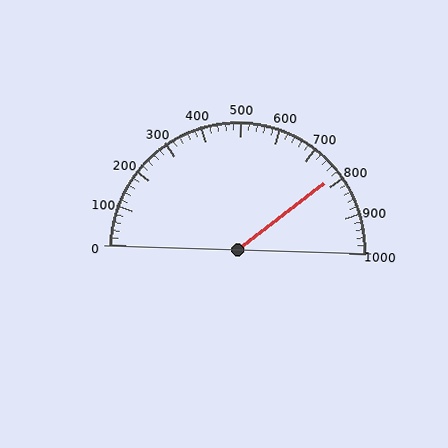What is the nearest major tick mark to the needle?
The nearest major tick mark is 800.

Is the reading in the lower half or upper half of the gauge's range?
The reading is in the upper half of the range (0 to 1000).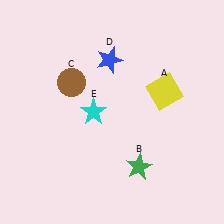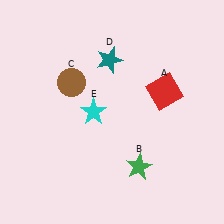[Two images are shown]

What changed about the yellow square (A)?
In Image 1, A is yellow. In Image 2, it changed to red.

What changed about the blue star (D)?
In Image 1, D is blue. In Image 2, it changed to teal.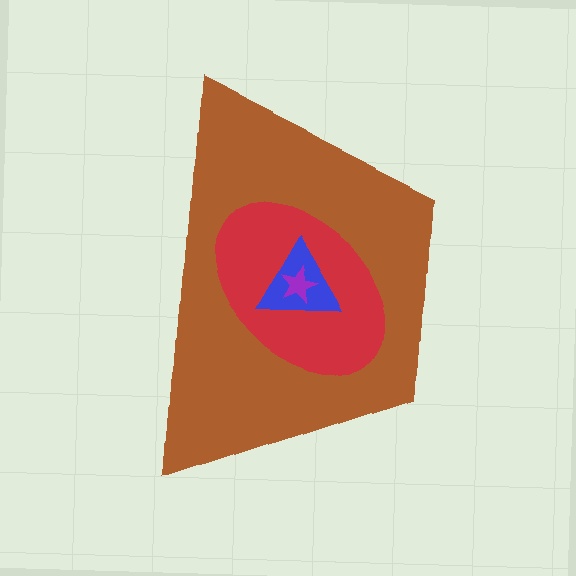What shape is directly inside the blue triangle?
The purple star.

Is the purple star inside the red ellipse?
Yes.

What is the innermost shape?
The purple star.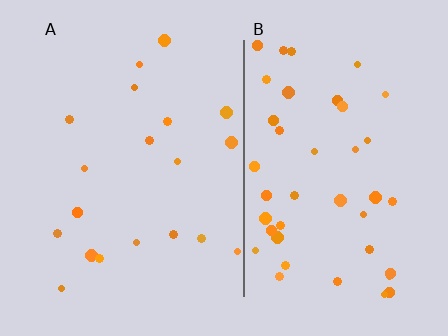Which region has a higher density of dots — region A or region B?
B (the right).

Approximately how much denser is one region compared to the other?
Approximately 2.2× — region B over region A.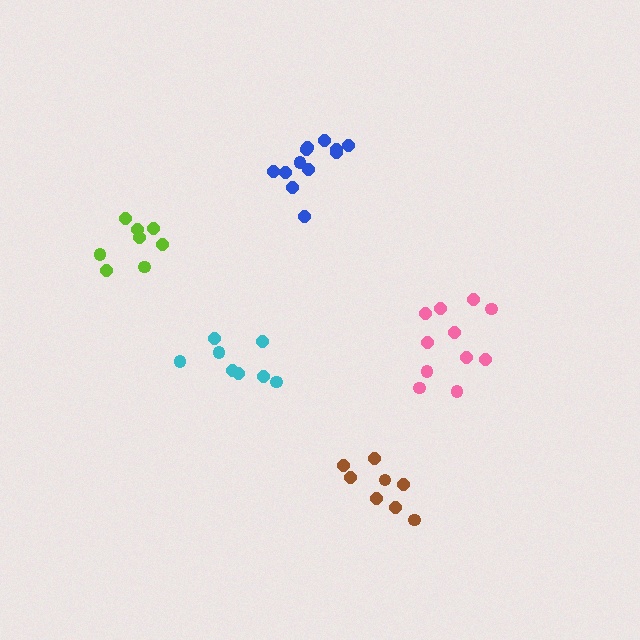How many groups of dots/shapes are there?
There are 5 groups.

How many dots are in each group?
Group 1: 8 dots, Group 2: 8 dots, Group 3: 12 dots, Group 4: 11 dots, Group 5: 8 dots (47 total).